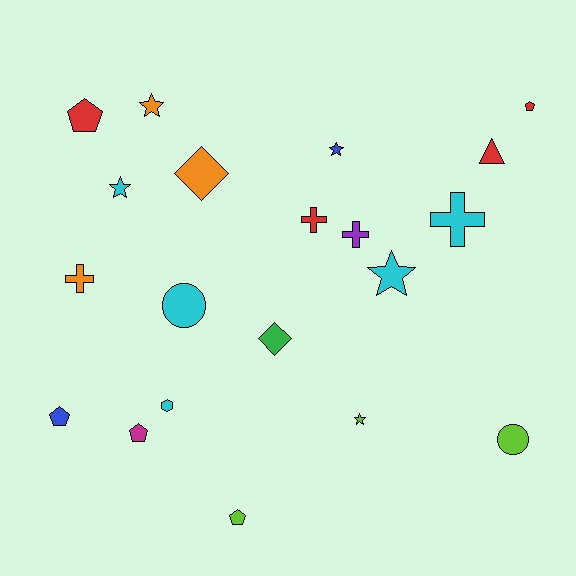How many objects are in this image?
There are 20 objects.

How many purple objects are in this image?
There is 1 purple object.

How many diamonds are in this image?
There are 2 diamonds.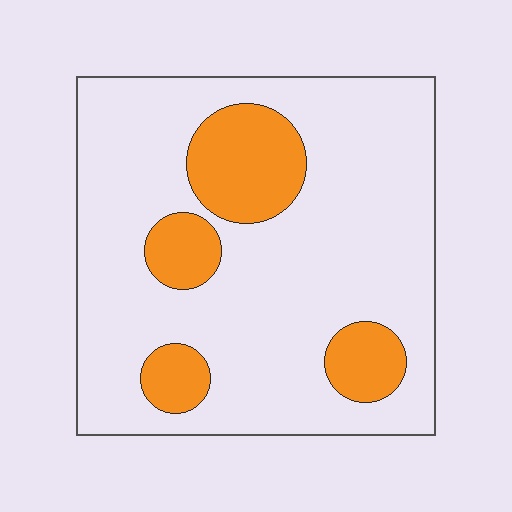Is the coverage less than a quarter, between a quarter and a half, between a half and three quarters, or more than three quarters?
Less than a quarter.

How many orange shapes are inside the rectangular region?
4.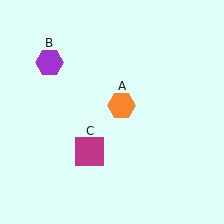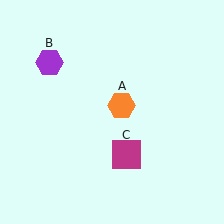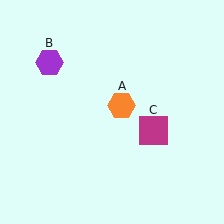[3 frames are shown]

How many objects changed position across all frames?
1 object changed position: magenta square (object C).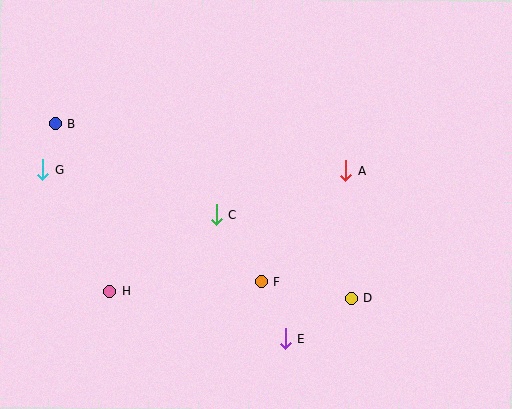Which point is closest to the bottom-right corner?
Point D is closest to the bottom-right corner.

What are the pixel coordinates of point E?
Point E is at (285, 339).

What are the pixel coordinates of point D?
Point D is at (351, 298).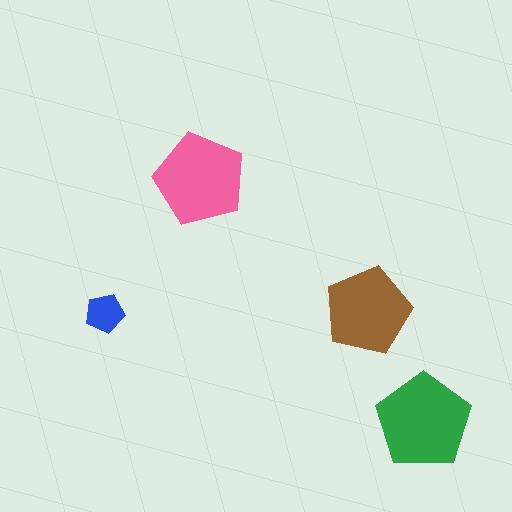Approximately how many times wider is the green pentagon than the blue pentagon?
About 2.5 times wider.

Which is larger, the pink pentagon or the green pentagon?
The green one.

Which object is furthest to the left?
The blue pentagon is leftmost.